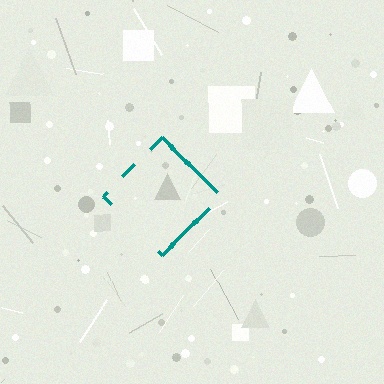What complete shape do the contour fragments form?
The contour fragments form a diamond.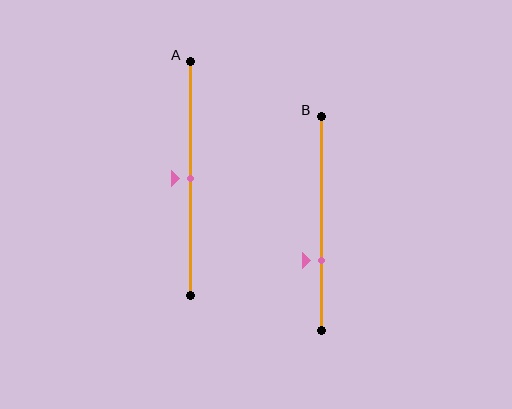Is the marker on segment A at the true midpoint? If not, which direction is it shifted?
Yes, the marker on segment A is at the true midpoint.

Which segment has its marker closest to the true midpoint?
Segment A has its marker closest to the true midpoint.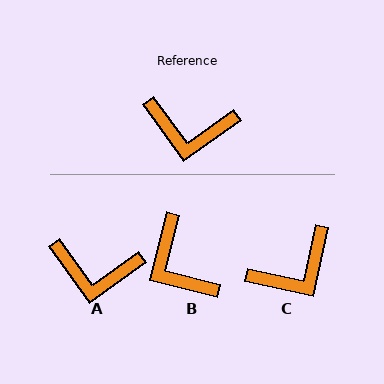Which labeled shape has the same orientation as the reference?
A.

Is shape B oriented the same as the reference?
No, it is off by about 50 degrees.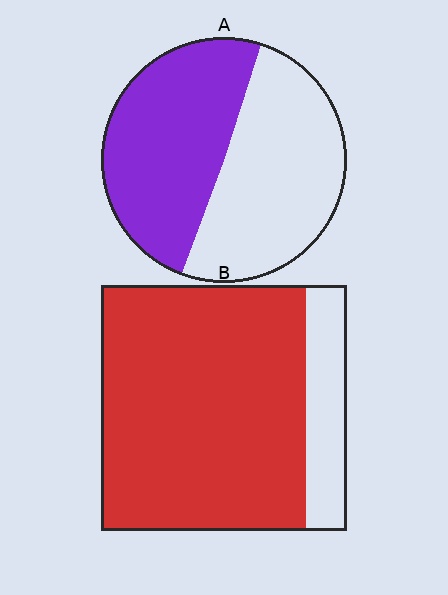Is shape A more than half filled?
Roughly half.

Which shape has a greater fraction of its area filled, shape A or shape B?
Shape B.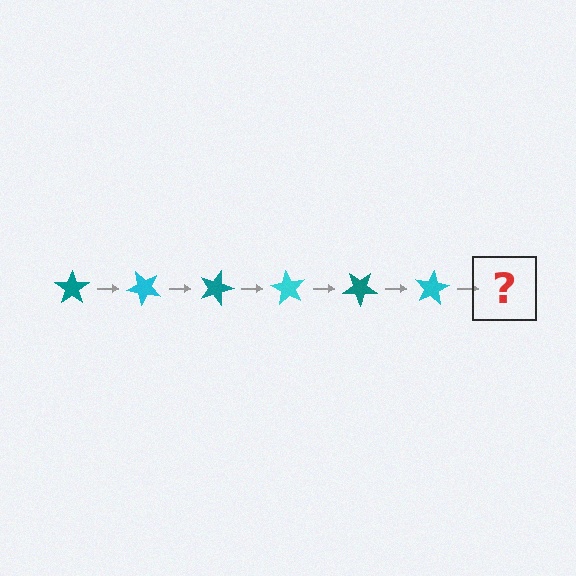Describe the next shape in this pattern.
It should be a teal star, rotated 270 degrees from the start.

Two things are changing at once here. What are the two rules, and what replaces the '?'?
The two rules are that it rotates 45 degrees each step and the color cycles through teal and cyan. The '?' should be a teal star, rotated 270 degrees from the start.